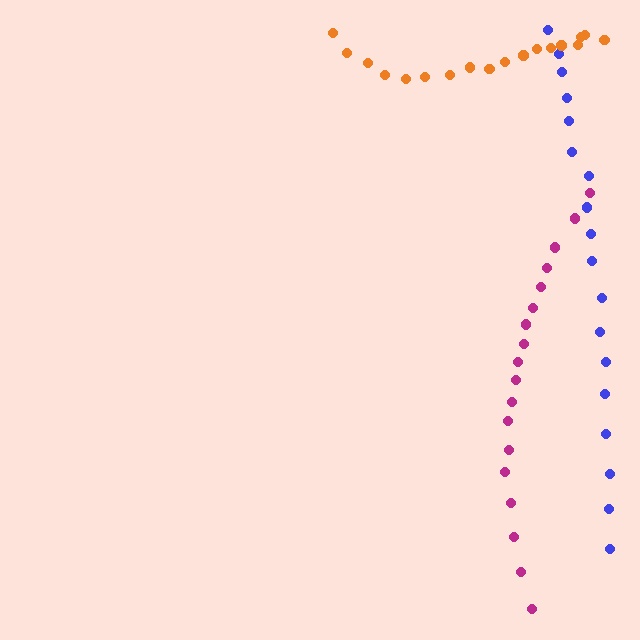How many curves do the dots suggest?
There are 3 distinct paths.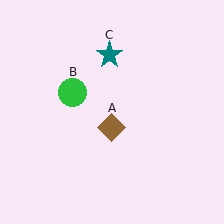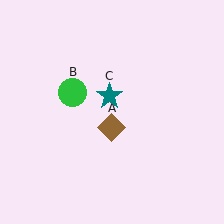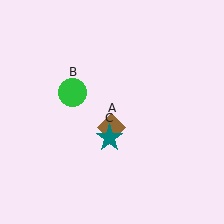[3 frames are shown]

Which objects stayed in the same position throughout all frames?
Brown diamond (object A) and green circle (object B) remained stationary.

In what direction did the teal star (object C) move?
The teal star (object C) moved down.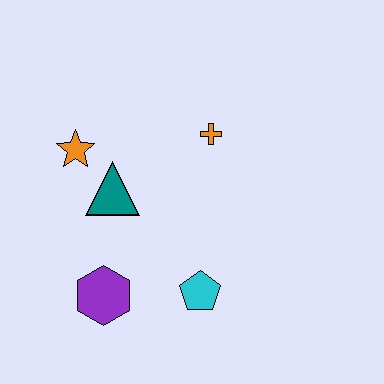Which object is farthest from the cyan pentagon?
The orange star is farthest from the cyan pentagon.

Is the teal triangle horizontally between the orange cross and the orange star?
Yes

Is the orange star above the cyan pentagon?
Yes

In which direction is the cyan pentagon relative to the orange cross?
The cyan pentagon is below the orange cross.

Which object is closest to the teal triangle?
The orange star is closest to the teal triangle.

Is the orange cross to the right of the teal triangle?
Yes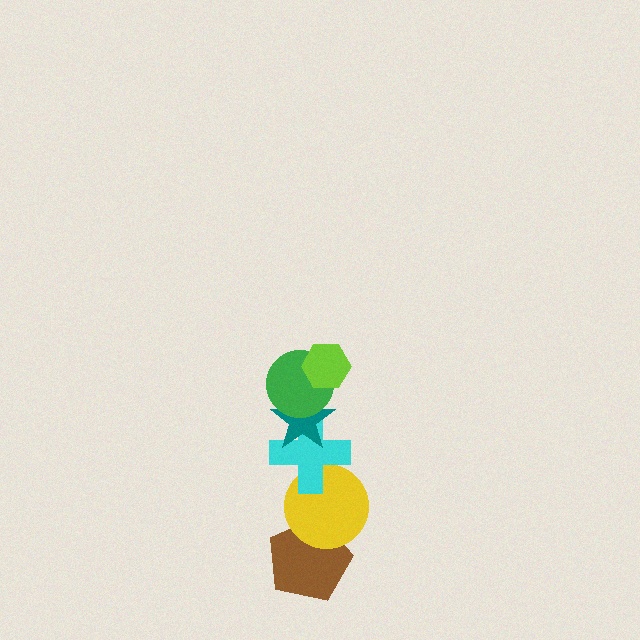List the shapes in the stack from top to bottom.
From top to bottom: the lime hexagon, the green circle, the teal star, the cyan cross, the yellow circle, the brown pentagon.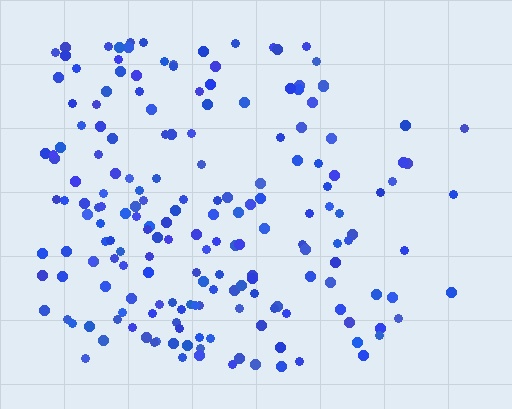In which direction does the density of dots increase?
From right to left, with the left side densest.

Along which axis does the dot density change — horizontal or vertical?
Horizontal.